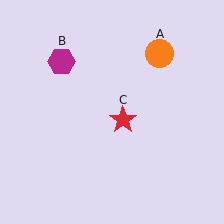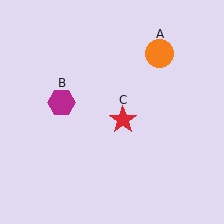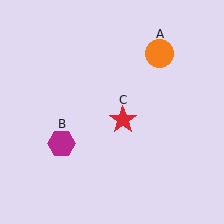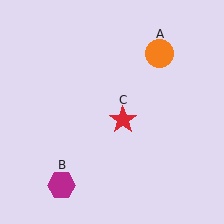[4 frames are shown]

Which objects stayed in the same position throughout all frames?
Orange circle (object A) and red star (object C) remained stationary.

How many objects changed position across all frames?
1 object changed position: magenta hexagon (object B).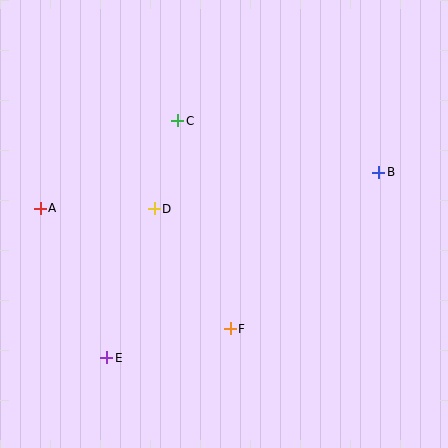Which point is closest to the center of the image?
Point D at (154, 209) is closest to the center.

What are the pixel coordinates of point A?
Point A is at (40, 208).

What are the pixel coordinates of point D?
Point D is at (154, 209).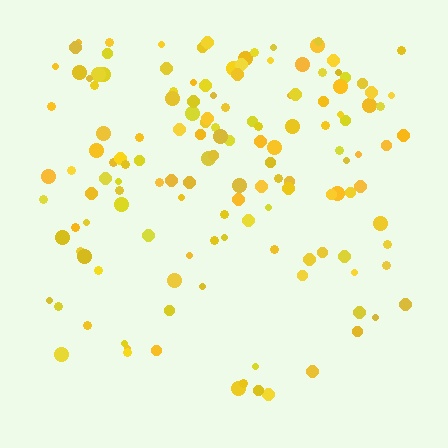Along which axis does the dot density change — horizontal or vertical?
Vertical.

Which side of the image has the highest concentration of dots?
The top.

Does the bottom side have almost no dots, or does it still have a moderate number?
Still a moderate number, just noticeably fewer than the top.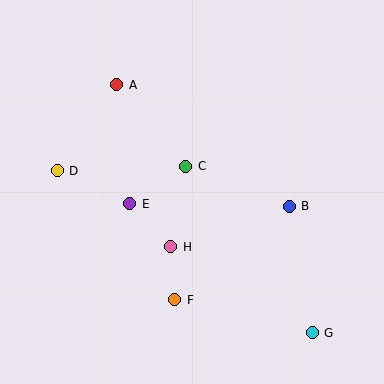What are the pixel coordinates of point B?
Point B is at (289, 206).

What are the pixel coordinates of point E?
Point E is at (130, 204).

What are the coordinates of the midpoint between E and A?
The midpoint between E and A is at (123, 144).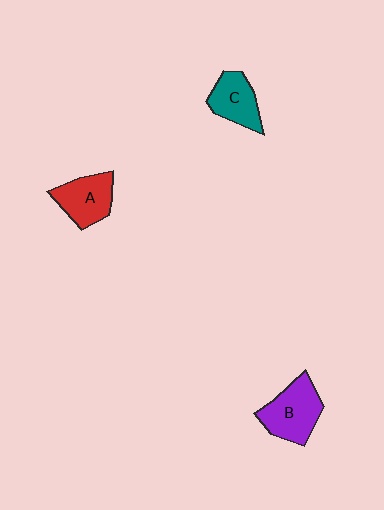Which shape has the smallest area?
Shape C (teal).